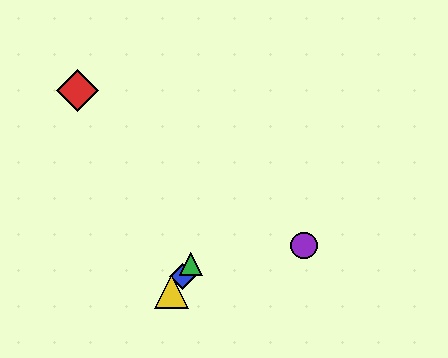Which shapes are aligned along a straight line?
The blue diamond, the green triangle, the yellow triangle are aligned along a straight line.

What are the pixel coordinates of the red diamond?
The red diamond is at (78, 91).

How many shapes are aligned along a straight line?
3 shapes (the blue diamond, the green triangle, the yellow triangle) are aligned along a straight line.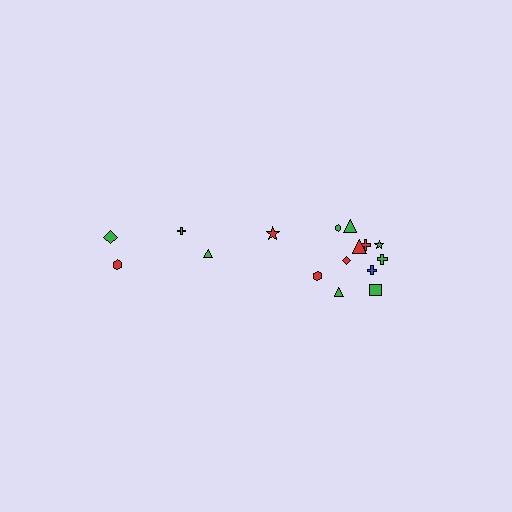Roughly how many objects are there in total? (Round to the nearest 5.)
Roughly 15 objects in total.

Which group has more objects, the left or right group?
The right group.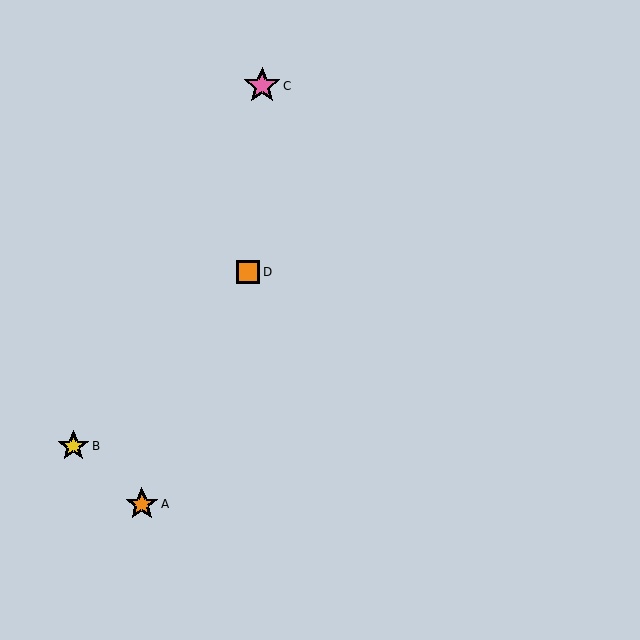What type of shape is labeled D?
Shape D is an orange square.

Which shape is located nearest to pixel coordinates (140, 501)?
The orange star (labeled A) at (142, 504) is nearest to that location.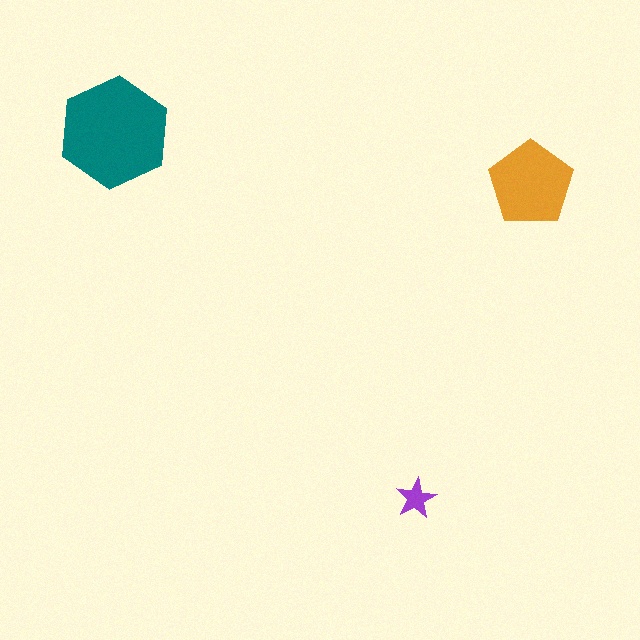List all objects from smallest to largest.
The purple star, the orange pentagon, the teal hexagon.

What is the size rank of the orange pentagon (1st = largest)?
2nd.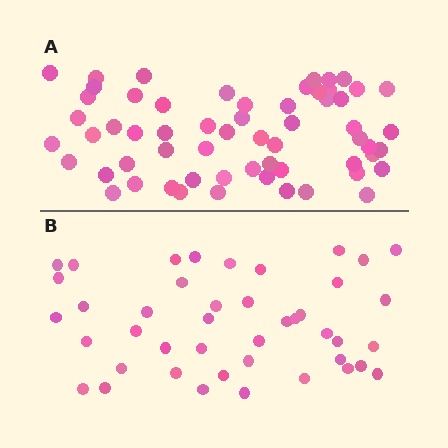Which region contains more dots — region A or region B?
Region A (the top region) has more dots.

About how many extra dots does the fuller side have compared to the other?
Region A has approximately 15 more dots than region B.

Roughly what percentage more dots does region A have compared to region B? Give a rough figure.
About 40% more.